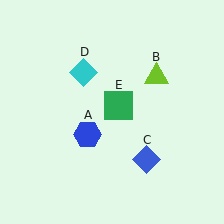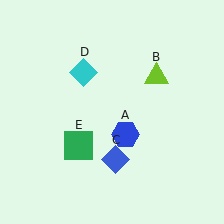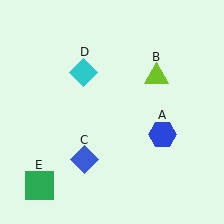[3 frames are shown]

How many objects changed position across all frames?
3 objects changed position: blue hexagon (object A), blue diamond (object C), green square (object E).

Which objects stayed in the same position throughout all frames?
Lime triangle (object B) and cyan diamond (object D) remained stationary.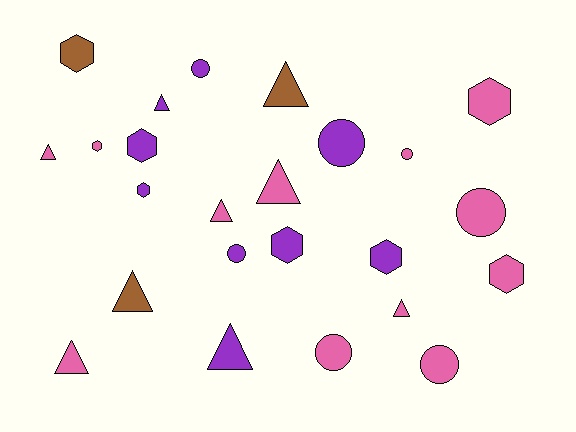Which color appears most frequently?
Pink, with 12 objects.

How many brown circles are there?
There are no brown circles.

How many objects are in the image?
There are 24 objects.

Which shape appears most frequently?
Triangle, with 9 objects.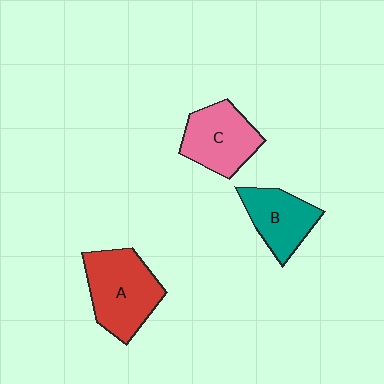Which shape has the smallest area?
Shape B (teal).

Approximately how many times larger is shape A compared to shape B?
Approximately 1.4 times.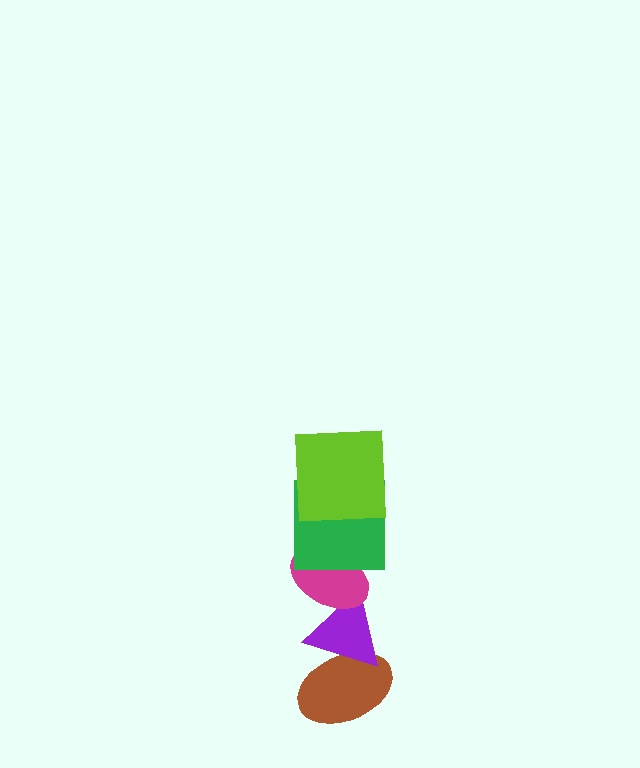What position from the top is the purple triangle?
The purple triangle is 4th from the top.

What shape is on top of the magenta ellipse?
The green square is on top of the magenta ellipse.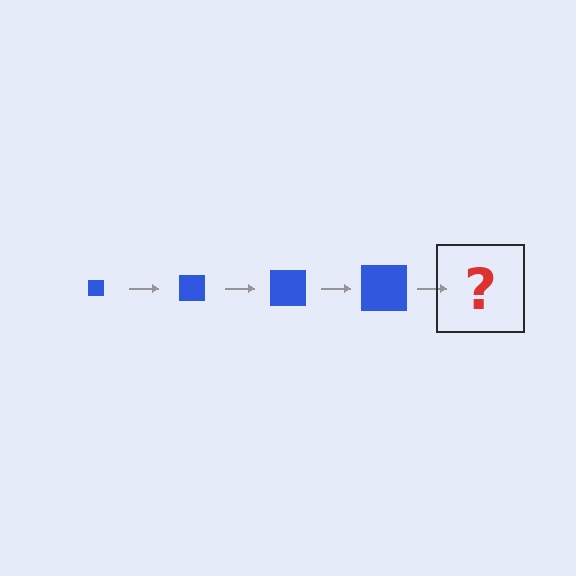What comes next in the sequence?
The next element should be a blue square, larger than the previous one.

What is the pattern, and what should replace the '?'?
The pattern is that the square gets progressively larger each step. The '?' should be a blue square, larger than the previous one.